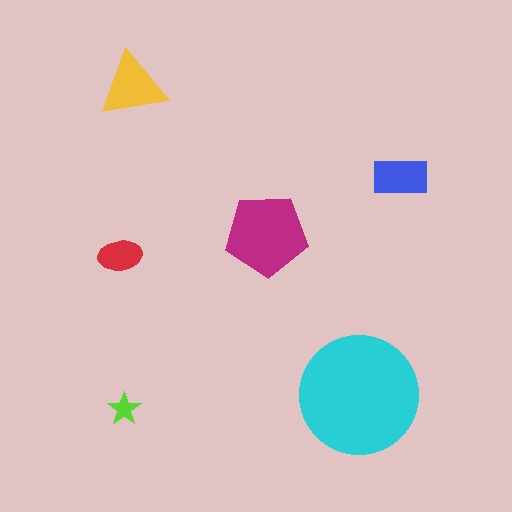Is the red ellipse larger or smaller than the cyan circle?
Smaller.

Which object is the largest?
The cyan circle.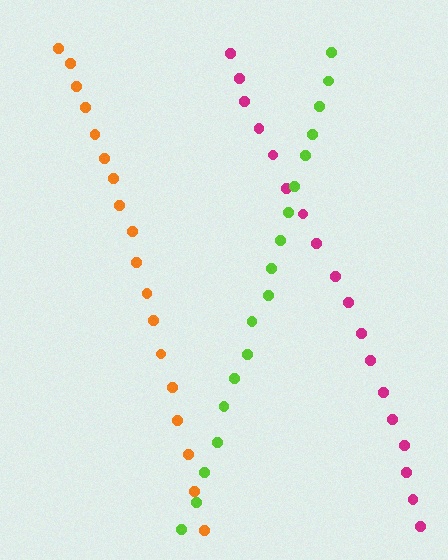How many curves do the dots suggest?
There are 3 distinct paths.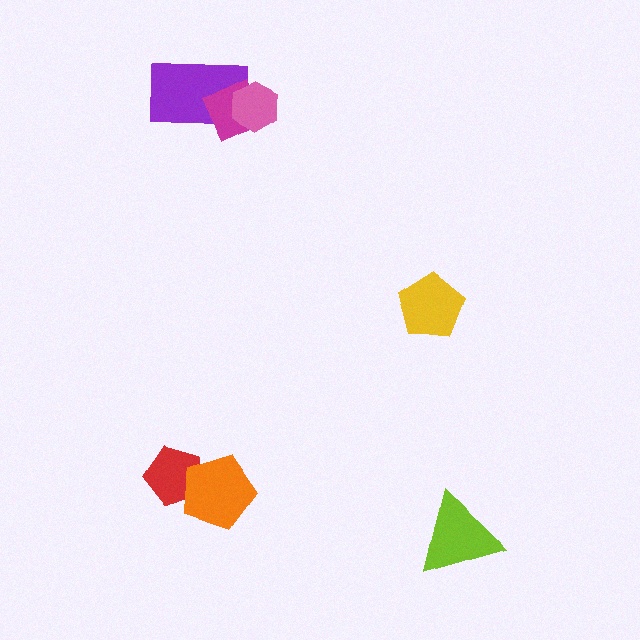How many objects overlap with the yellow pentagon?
0 objects overlap with the yellow pentagon.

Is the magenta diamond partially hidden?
Yes, it is partially covered by another shape.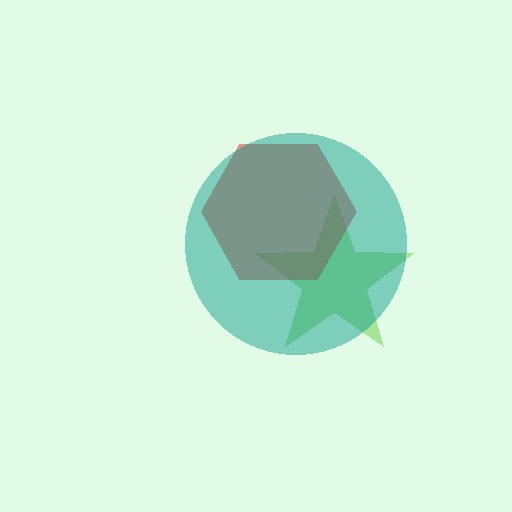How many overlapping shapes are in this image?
There are 3 overlapping shapes in the image.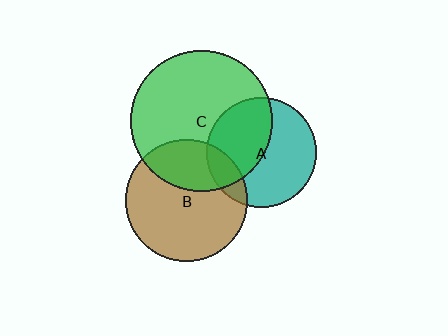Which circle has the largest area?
Circle C (green).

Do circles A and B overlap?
Yes.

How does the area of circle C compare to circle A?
Approximately 1.7 times.